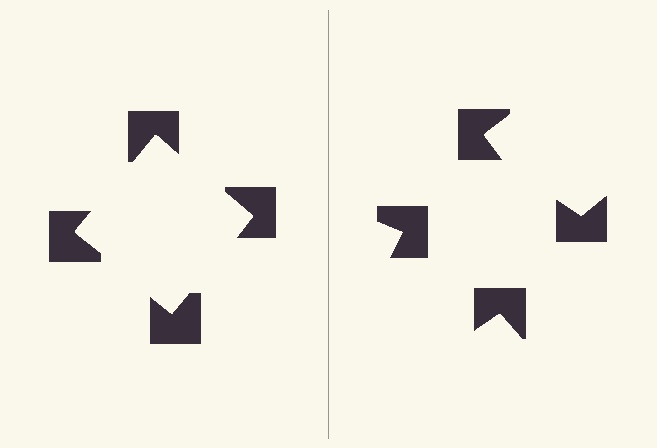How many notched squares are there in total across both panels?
8 — 4 on each side.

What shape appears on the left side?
An illusory square.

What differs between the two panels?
The notched squares are positioned identically on both sides; only the wedge orientations differ. On the left they align to a square; on the right they are misaligned.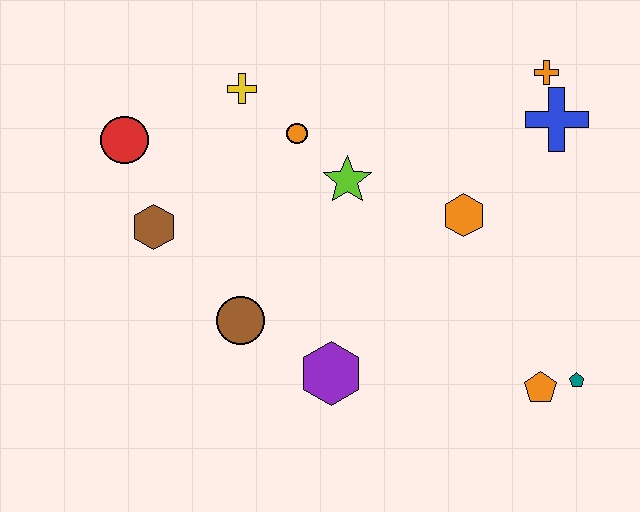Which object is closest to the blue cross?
The orange cross is closest to the blue cross.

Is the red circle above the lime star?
Yes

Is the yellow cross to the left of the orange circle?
Yes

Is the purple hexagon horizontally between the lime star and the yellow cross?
Yes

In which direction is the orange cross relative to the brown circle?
The orange cross is to the right of the brown circle.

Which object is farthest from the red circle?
The teal pentagon is farthest from the red circle.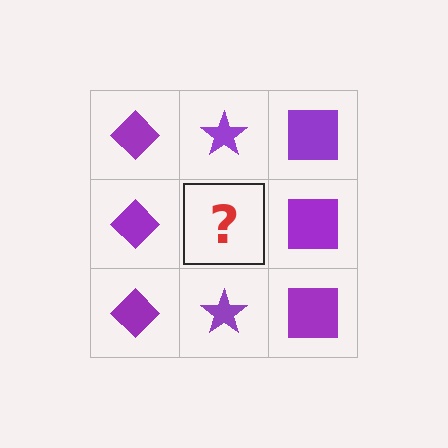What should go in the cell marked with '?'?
The missing cell should contain a purple star.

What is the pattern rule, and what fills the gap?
The rule is that each column has a consistent shape. The gap should be filled with a purple star.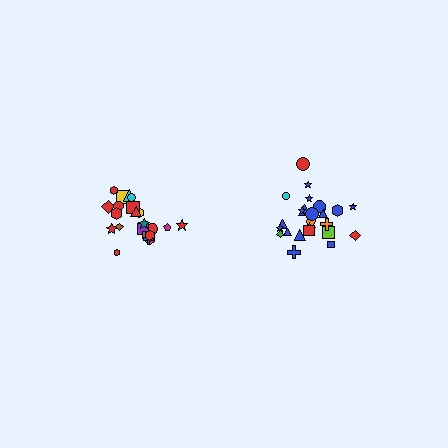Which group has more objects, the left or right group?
The right group.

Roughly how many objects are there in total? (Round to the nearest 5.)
Roughly 45 objects in total.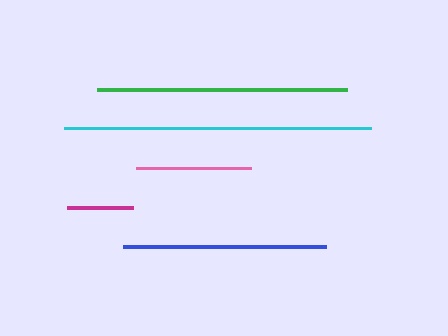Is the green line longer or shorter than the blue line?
The green line is longer than the blue line.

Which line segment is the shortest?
The magenta line is the shortest at approximately 66 pixels.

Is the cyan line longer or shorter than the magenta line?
The cyan line is longer than the magenta line.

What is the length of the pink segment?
The pink segment is approximately 114 pixels long.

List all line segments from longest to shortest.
From longest to shortest: cyan, green, blue, pink, magenta.